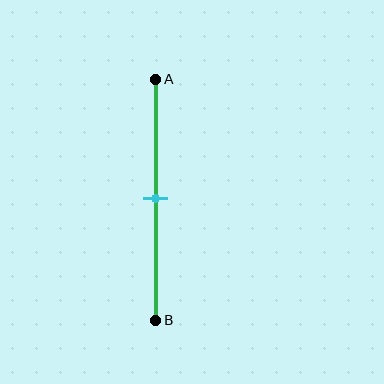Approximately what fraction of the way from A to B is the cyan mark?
The cyan mark is approximately 50% of the way from A to B.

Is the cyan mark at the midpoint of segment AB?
Yes, the mark is approximately at the midpoint.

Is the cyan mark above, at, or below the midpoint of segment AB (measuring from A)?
The cyan mark is approximately at the midpoint of segment AB.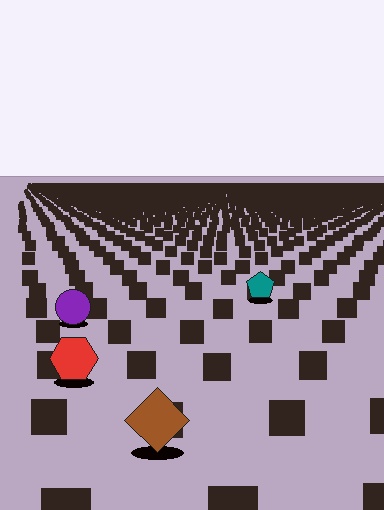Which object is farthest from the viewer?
The teal pentagon is farthest from the viewer. It appears smaller and the ground texture around it is denser.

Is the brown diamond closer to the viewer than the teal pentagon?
Yes. The brown diamond is closer — you can tell from the texture gradient: the ground texture is coarser near it.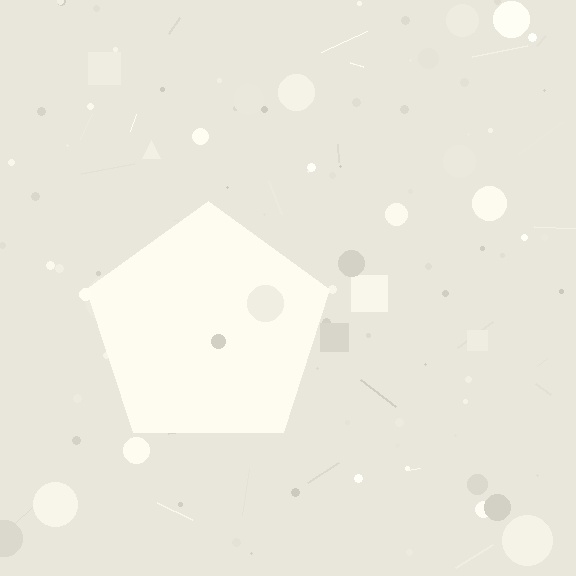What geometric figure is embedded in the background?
A pentagon is embedded in the background.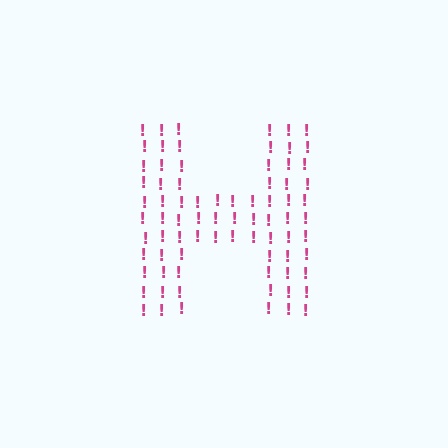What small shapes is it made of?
It is made of small exclamation marks.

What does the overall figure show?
The overall figure shows the letter H.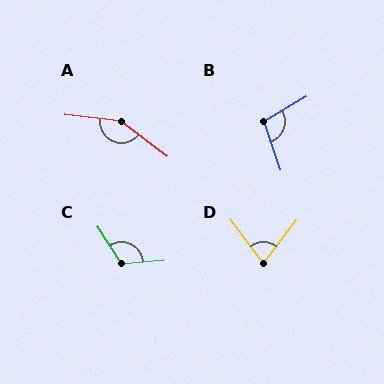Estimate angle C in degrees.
Approximately 118 degrees.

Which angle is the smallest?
D, at approximately 75 degrees.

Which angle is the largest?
A, at approximately 150 degrees.